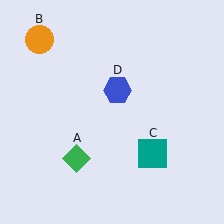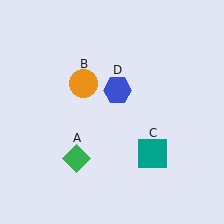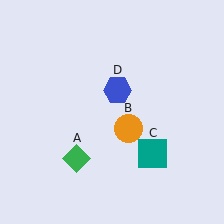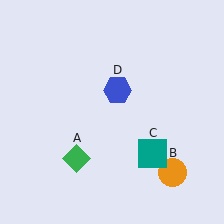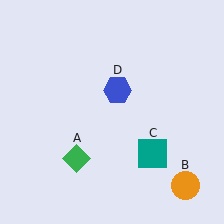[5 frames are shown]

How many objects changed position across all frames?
1 object changed position: orange circle (object B).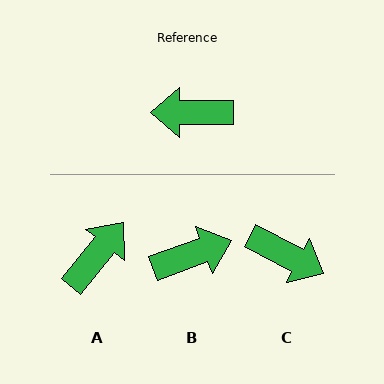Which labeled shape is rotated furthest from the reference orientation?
B, about 160 degrees away.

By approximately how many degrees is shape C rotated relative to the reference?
Approximately 152 degrees counter-clockwise.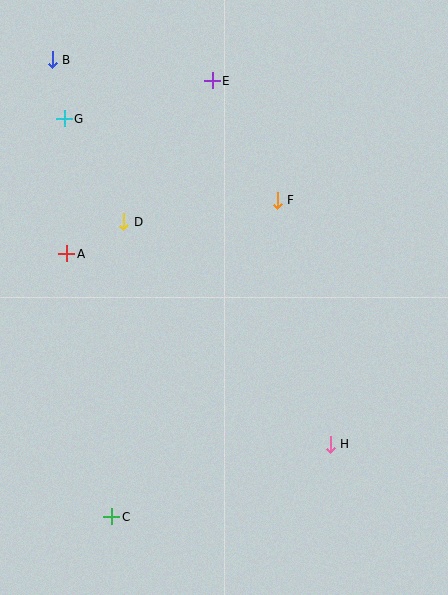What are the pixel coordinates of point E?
Point E is at (212, 81).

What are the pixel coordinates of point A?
Point A is at (67, 254).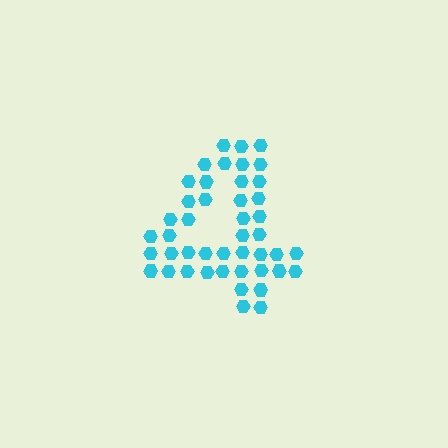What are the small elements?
The small elements are hexagons.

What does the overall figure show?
The overall figure shows the digit 4.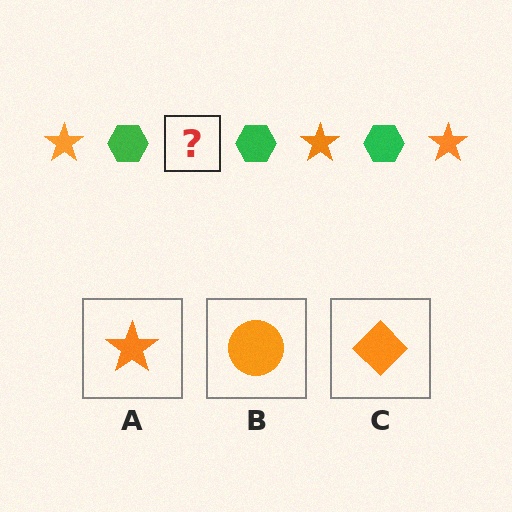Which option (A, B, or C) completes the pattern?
A.